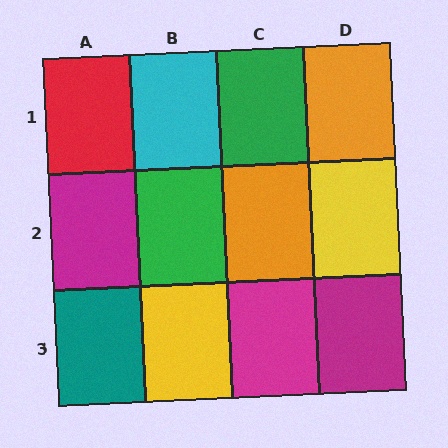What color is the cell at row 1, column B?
Cyan.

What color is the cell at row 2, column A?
Magenta.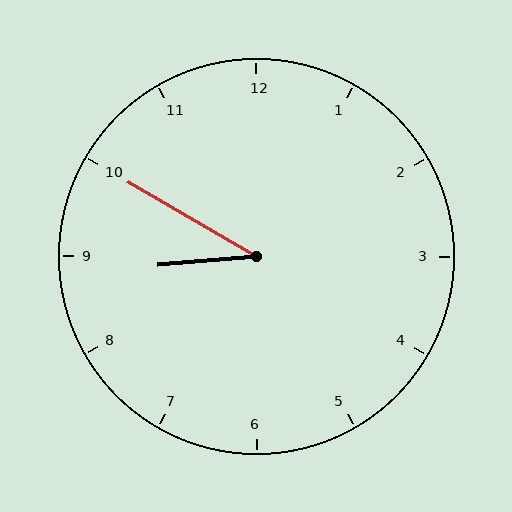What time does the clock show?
8:50.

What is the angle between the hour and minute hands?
Approximately 35 degrees.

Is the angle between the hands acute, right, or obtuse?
It is acute.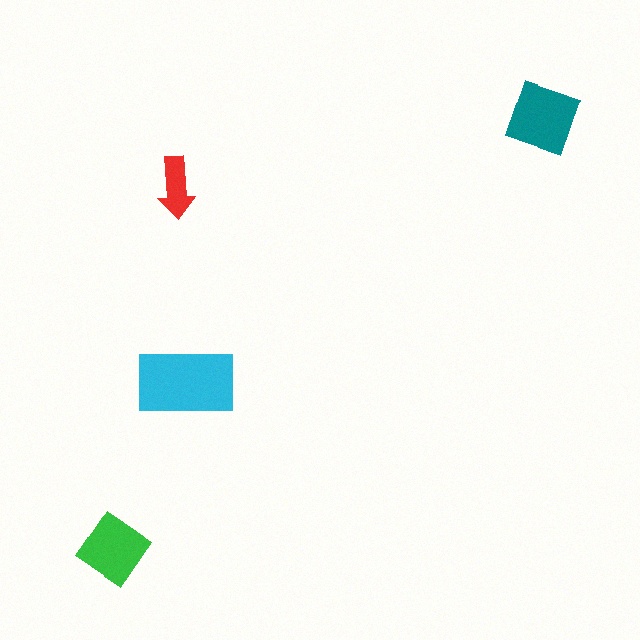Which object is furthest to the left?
The green diamond is leftmost.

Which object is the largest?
The cyan rectangle.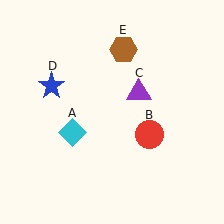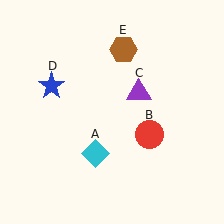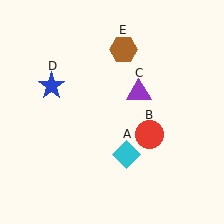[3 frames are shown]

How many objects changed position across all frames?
1 object changed position: cyan diamond (object A).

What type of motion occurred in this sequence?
The cyan diamond (object A) rotated counterclockwise around the center of the scene.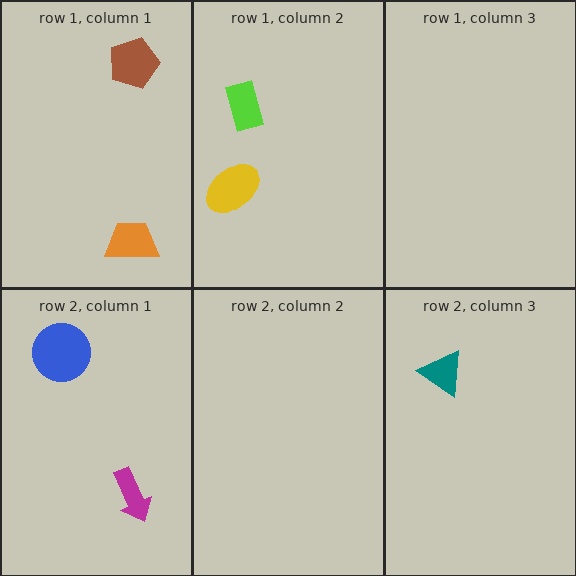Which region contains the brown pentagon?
The row 1, column 1 region.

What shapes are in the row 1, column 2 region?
The lime rectangle, the yellow ellipse.